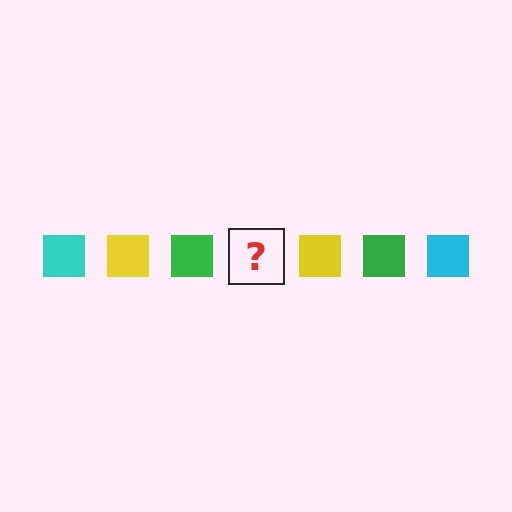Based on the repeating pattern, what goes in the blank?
The blank should be a cyan square.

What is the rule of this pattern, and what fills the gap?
The rule is that the pattern cycles through cyan, yellow, green squares. The gap should be filled with a cyan square.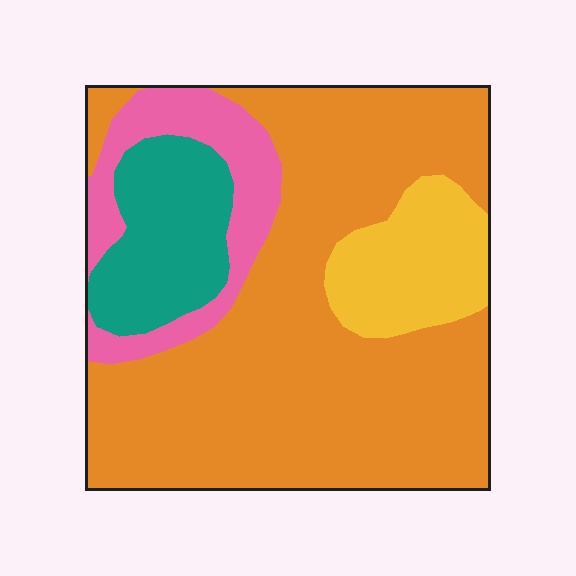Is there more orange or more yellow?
Orange.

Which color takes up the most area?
Orange, at roughly 60%.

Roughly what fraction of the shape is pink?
Pink takes up about one eighth (1/8) of the shape.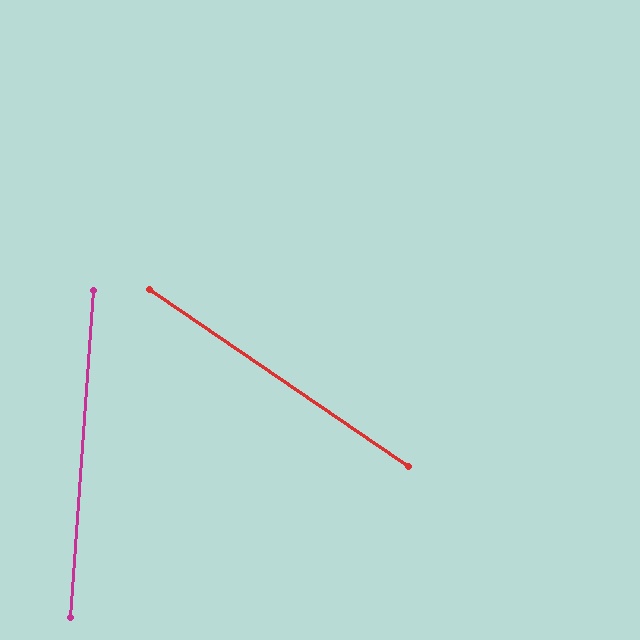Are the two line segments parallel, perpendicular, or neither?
Neither parallel nor perpendicular — they differ by about 59°.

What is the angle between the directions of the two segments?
Approximately 59 degrees.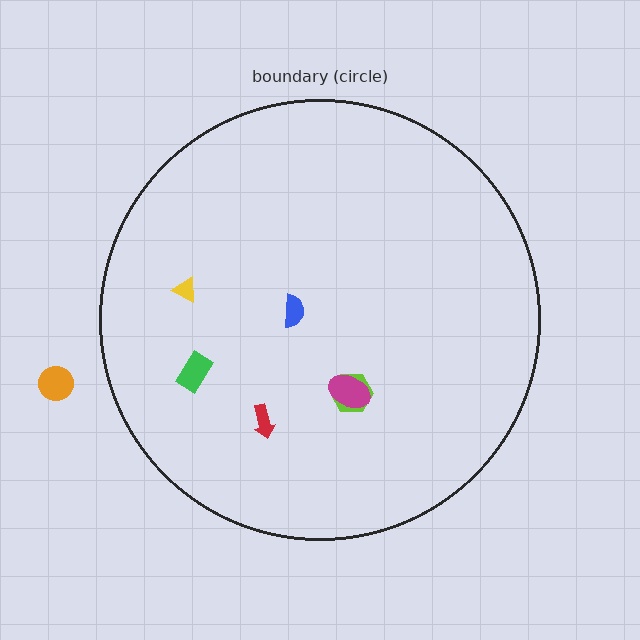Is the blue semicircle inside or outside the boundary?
Inside.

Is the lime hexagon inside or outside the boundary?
Inside.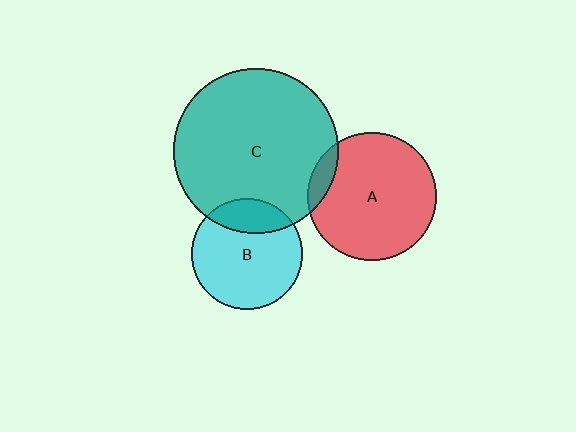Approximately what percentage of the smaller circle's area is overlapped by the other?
Approximately 20%.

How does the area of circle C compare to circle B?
Approximately 2.2 times.